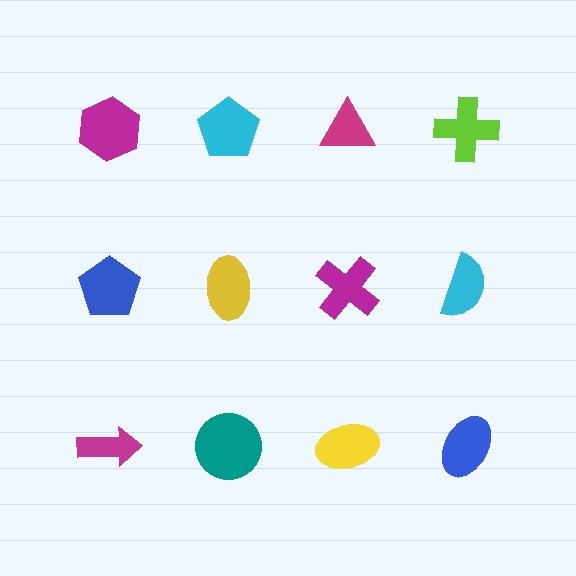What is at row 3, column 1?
A magenta arrow.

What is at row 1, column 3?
A magenta triangle.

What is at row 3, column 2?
A teal circle.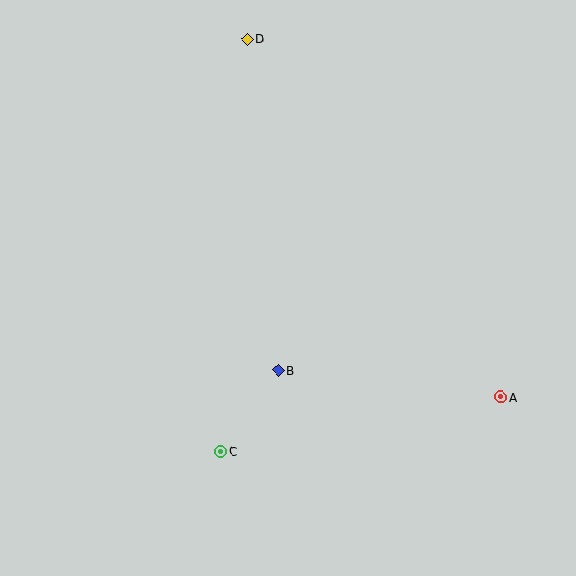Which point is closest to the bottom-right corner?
Point A is closest to the bottom-right corner.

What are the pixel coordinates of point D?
Point D is at (247, 39).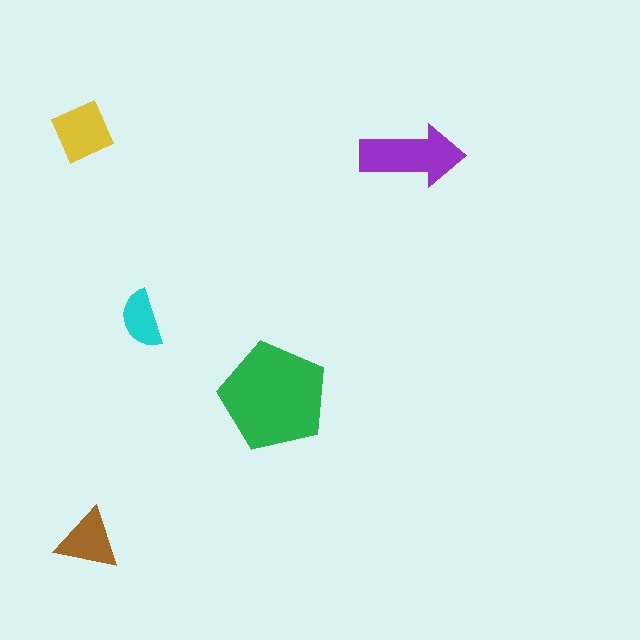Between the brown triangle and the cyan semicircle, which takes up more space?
The brown triangle.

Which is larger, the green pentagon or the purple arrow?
The green pentagon.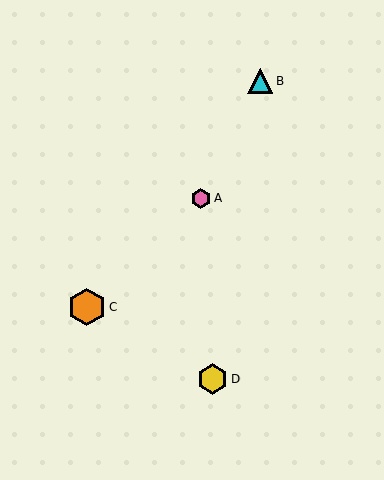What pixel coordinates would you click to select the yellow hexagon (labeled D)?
Click at (213, 379) to select the yellow hexagon D.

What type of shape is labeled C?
Shape C is an orange hexagon.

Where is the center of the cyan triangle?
The center of the cyan triangle is at (260, 81).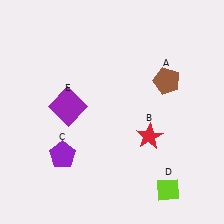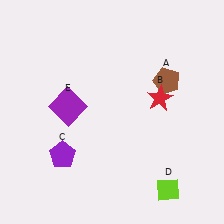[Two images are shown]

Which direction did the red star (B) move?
The red star (B) moved up.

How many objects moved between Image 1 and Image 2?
1 object moved between the two images.